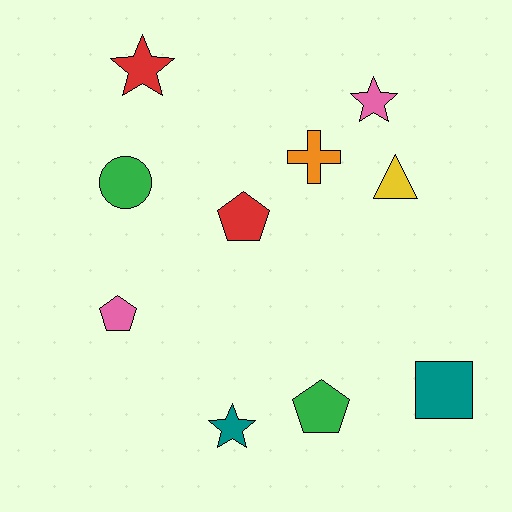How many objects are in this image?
There are 10 objects.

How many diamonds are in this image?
There are no diamonds.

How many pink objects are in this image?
There are 2 pink objects.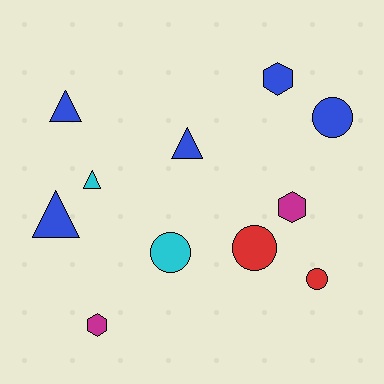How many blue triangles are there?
There are 3 blue triangles.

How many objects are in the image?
There are 11 objects.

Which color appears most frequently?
Blue, with 5 objects.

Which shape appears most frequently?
Triangle, with 4 objects.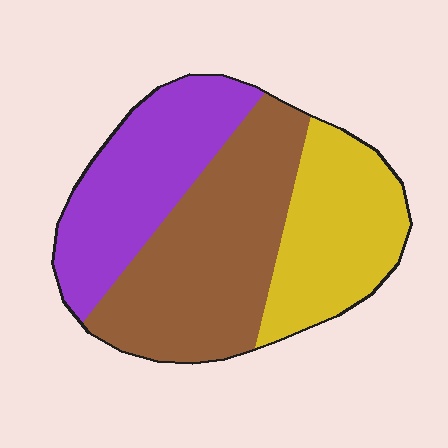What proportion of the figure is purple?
Purple takes up about one third (1/3) of the figure.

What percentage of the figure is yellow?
Yellow covers around 30% of the figure.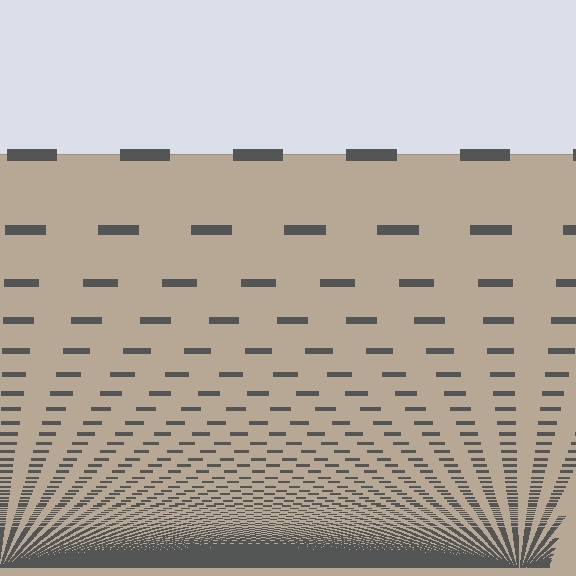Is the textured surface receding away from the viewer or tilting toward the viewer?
The surface appears to tilt toward the viewer. Texture elements get larger and sparser toward the top.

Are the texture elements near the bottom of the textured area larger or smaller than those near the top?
Smaller. The gradient is inverted — elements near the bottom are smaller and denser.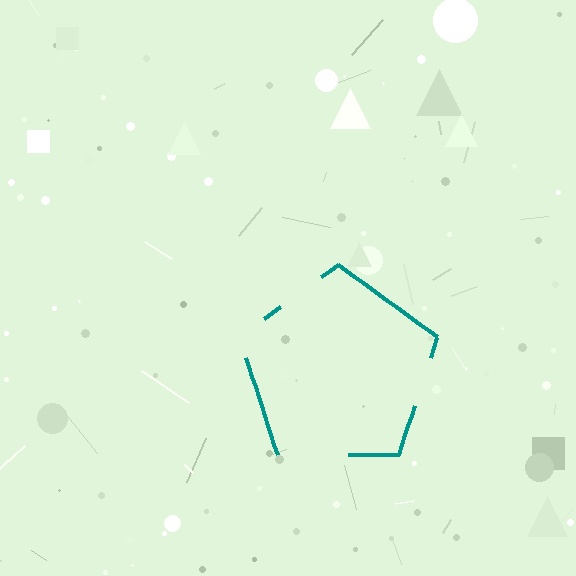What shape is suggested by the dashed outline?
The dashed outline suggests a pentagon.